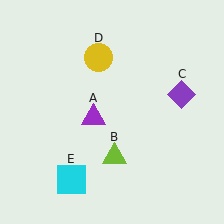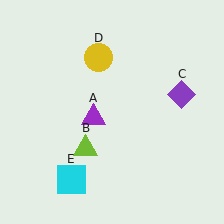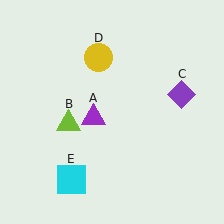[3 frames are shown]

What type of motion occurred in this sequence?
The lime triangle (object B) rotated clockwise around the center of the scene.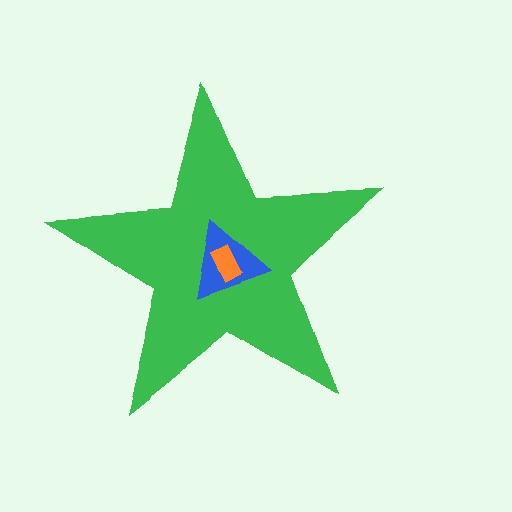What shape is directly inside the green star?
The blue triangle.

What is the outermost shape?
The green star.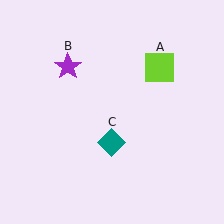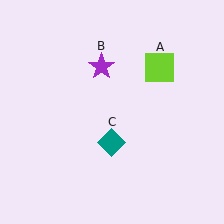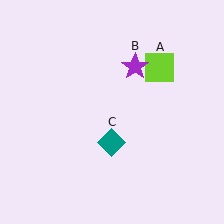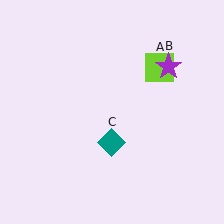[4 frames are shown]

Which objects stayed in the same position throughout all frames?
Lime square (object A) and teal diamond (object C) remained stationary.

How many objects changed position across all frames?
1 object changed position: purple star (object B).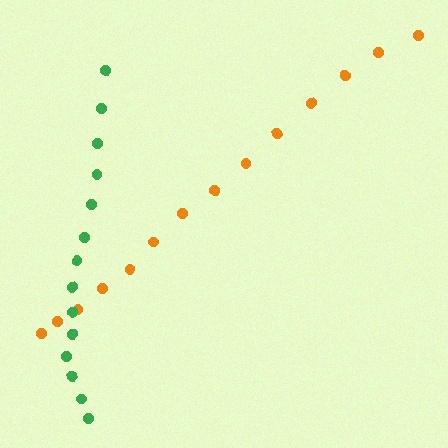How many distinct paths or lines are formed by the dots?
There are 2 distinct paths.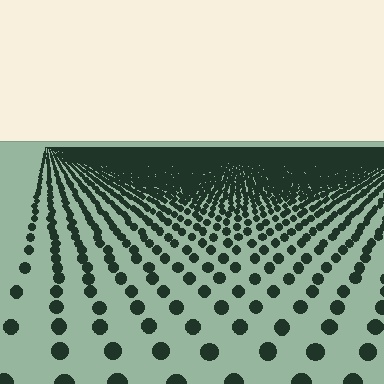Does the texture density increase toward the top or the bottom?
Density increases toward the top.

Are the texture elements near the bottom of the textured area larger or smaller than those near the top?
Larger. Near the bottom, elements are closer to the viewer and appear at a bigger on-screen size.